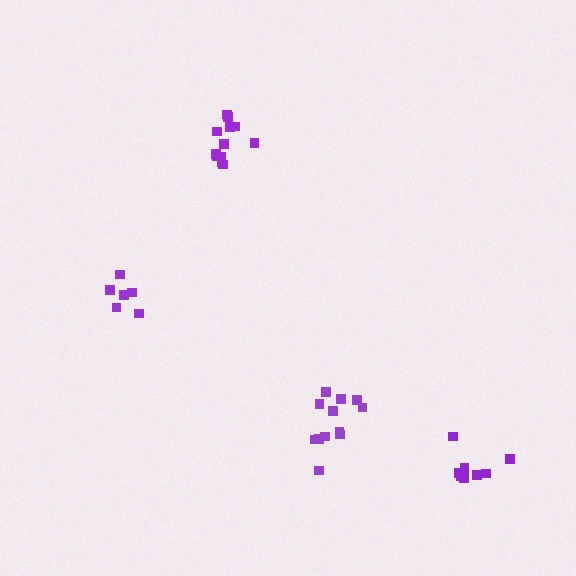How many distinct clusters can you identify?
There are 4 distinct clusters.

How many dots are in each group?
Group 1: 12 dots, Group 2: 8 dots, Group 3: 7 dots, Group 4: 13 dots (40 total).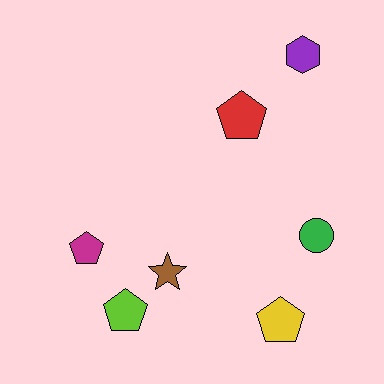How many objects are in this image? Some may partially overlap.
There are 7 objects.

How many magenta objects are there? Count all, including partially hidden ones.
There is 1 magenta object.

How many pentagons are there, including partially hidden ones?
There are 4 pentagons.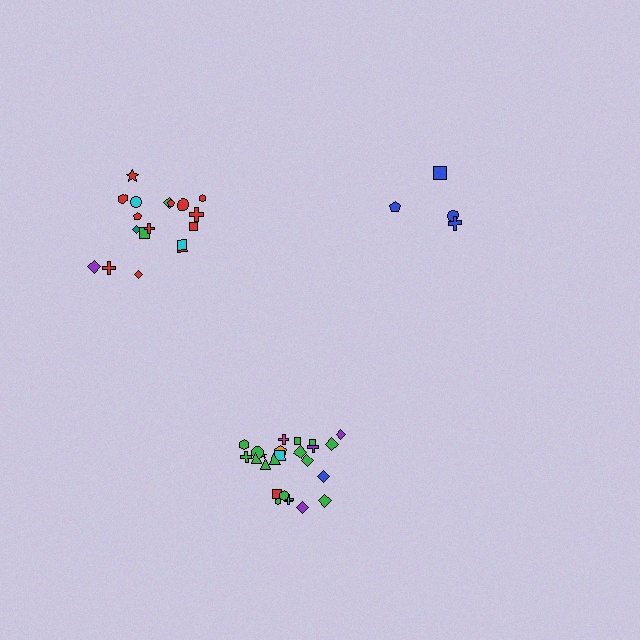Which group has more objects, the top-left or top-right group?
The top-left group.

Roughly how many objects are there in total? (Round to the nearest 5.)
Roughly 45 objects in total.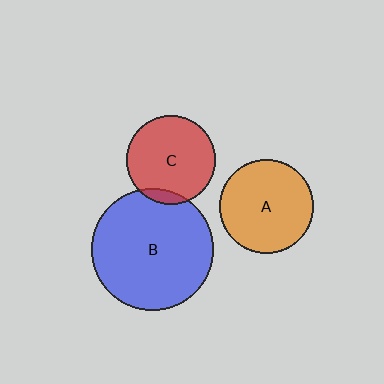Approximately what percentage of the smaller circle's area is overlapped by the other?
Approximately 10%.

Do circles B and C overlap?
Yes.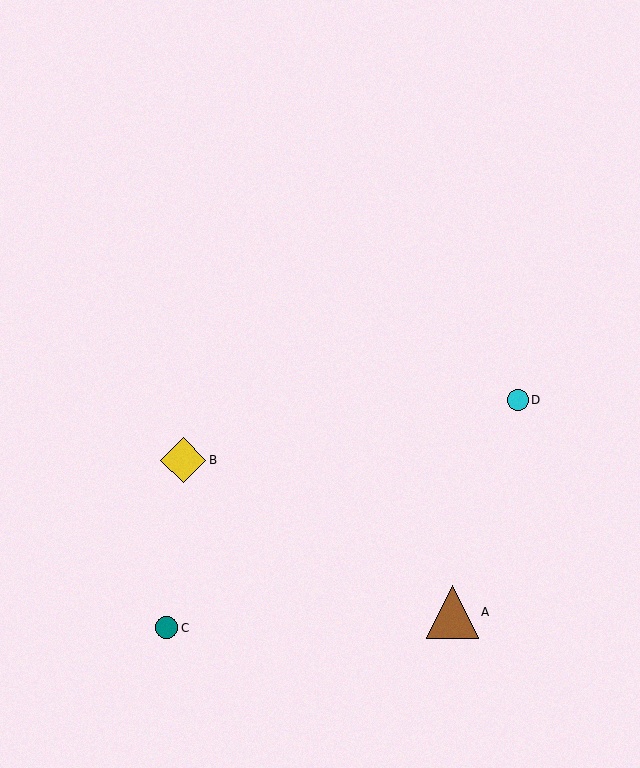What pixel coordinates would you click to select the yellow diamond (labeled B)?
Click at (183, 460) to select the yellow diamond B.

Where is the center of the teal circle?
The center of the teal circle is at (167, 628).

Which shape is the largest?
The brown triangle (labeled A) is the largest.